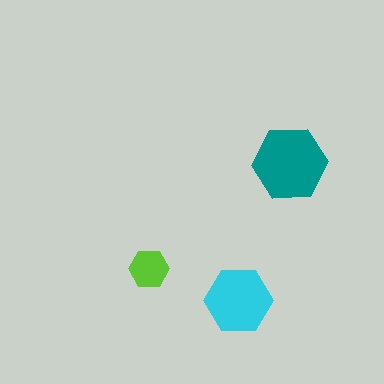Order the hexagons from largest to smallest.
the teal one, the cyan one, the lime one.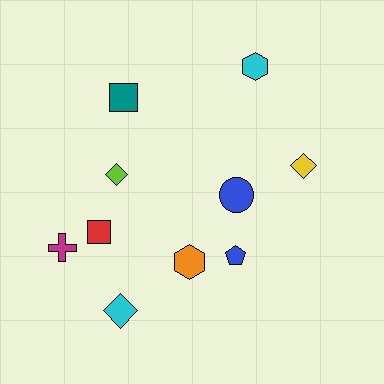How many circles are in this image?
There is 1 circle.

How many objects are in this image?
There are 10 objects.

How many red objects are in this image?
There is 1 red object.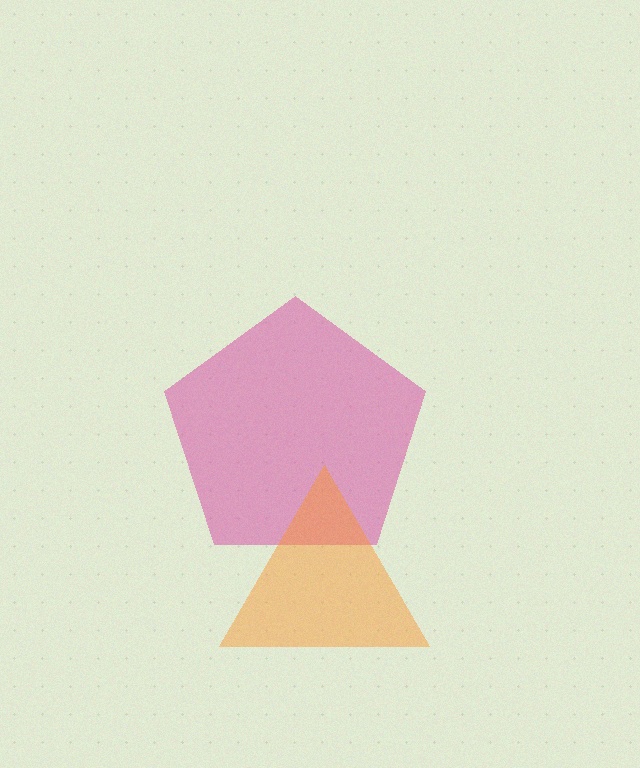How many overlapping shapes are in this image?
There are 2 overlapping shapes in the image.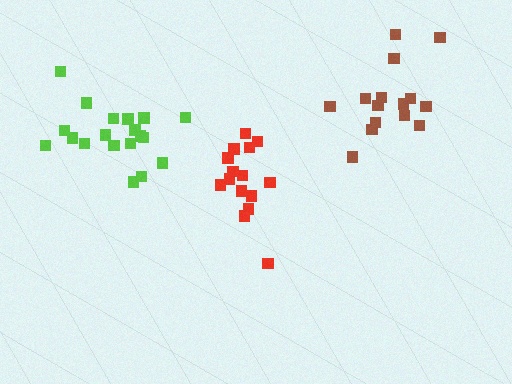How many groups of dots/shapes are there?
There are 3 groups.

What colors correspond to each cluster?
The clusters are colored: lime, brown, red.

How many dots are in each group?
Group 1: 19 dots, Group 2: 16 dots, Group 3: 16 dots (51 total).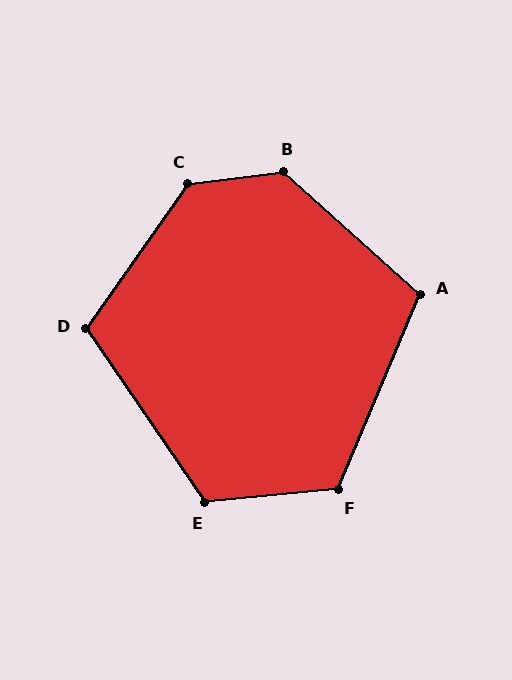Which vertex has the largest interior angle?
C, at approximately 132 degrees.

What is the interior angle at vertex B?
Approximately 131 degrees (obtuse).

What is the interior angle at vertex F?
Approximately 118 degrees (obtuse).